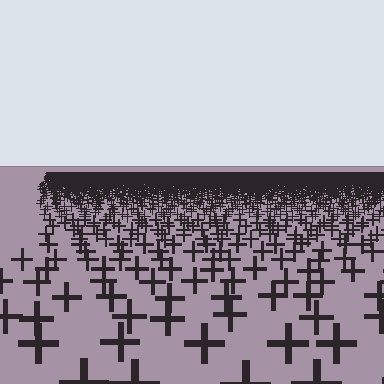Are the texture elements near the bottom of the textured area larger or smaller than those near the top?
Larger. Near the bottom, elements are closer to the viewer and appear at a bigger on-screen size.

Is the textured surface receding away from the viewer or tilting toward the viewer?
The surface is receding away from the viewer. Texture elements get smaller and denser toward the top.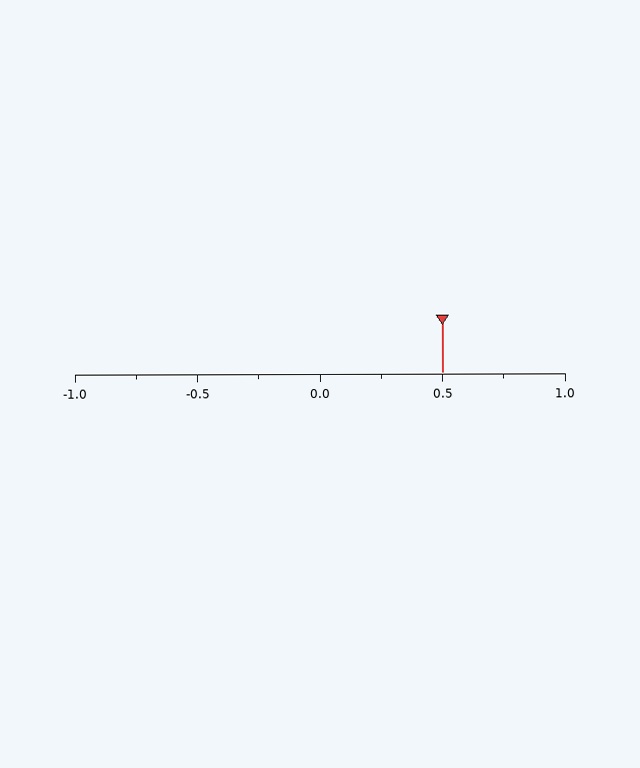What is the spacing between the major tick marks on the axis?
The major ticks are spaced 0.5 apart.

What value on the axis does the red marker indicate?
The marker indicates approximately 0.5.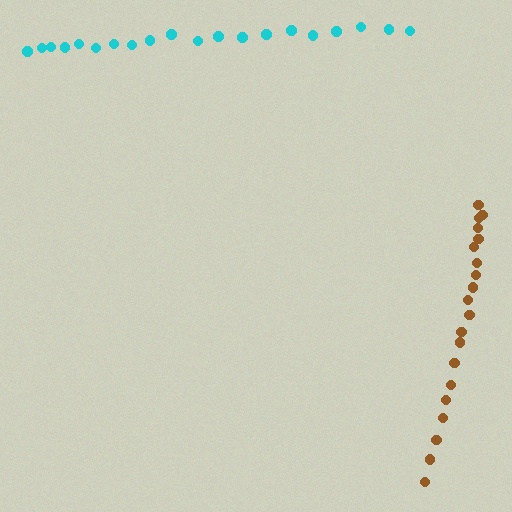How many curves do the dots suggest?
There are 2 distinct paths.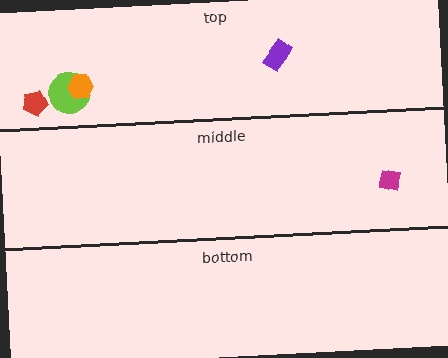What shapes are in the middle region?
The magenta square.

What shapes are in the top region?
The lime circle, the orange hexagon, the red pentagon, the purple rectangle.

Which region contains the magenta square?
The middle region.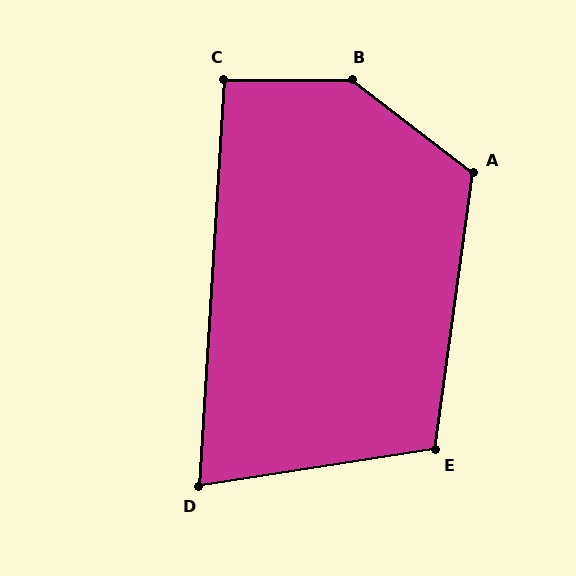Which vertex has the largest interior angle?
B, at approximately 142 degrees.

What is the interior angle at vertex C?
Approximately 94 degrees (approximately right).